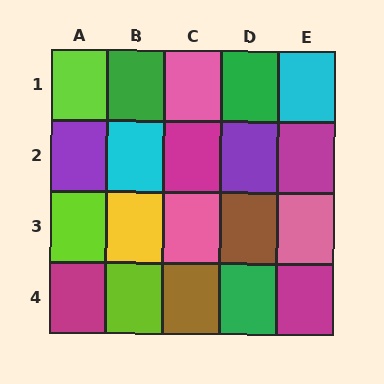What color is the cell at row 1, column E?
Cyan.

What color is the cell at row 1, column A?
Lime.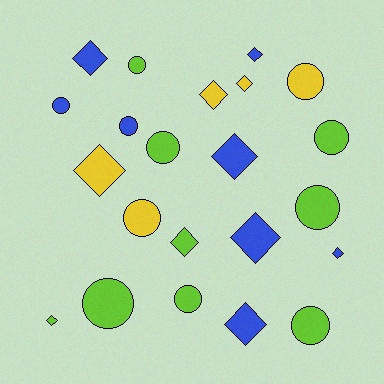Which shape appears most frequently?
Diamond, with 11 objects.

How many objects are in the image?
There are 22 objects.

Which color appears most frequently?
Lime, with 9 objects.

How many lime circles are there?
There are 7 lime circles.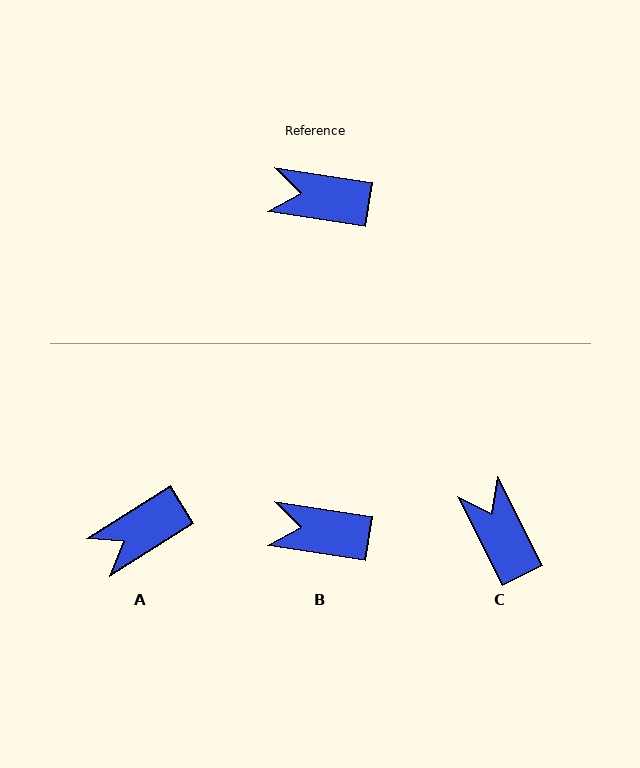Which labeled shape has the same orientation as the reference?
B.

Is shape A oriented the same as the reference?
No, it is off by about 40 degrees.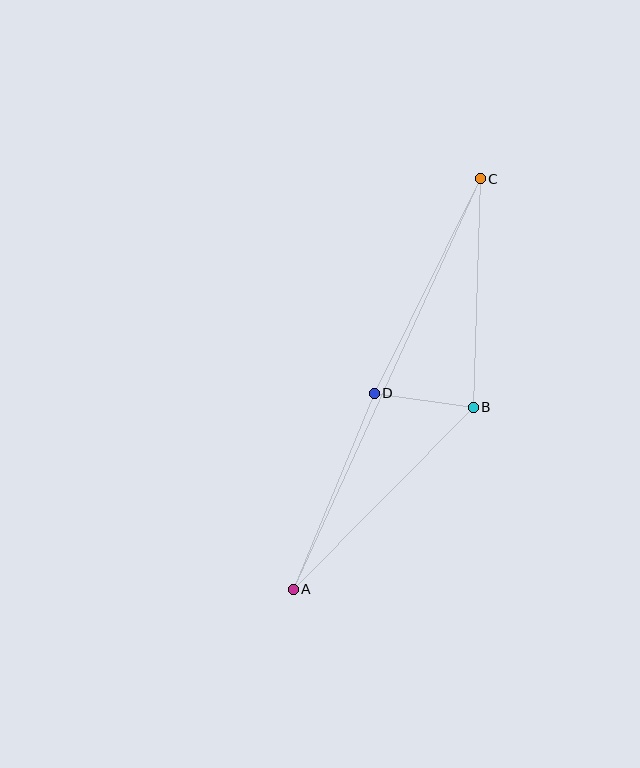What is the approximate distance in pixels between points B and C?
The distance between B and C is approximately 228 pixels.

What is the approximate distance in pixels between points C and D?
The distance between C and D is approximately 239 pixels.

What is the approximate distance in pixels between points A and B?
The distance between A and B is approximately 256 pixels.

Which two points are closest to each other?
Points B and D are closest to each other.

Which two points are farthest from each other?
Points A and C are farthest from each other.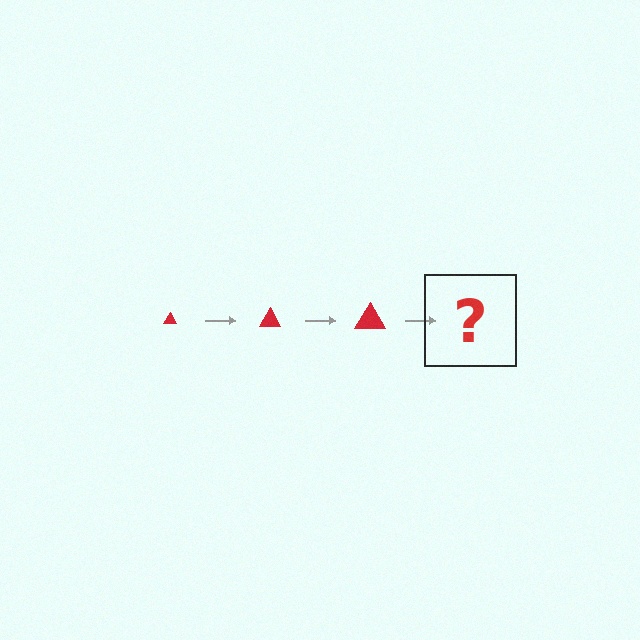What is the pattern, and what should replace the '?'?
The pattern is that the triangle gets progressively larger each step. The '?' should be a red triangle, larger than the previous one.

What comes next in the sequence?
The next element should be a red triangle, larger than the previous one.